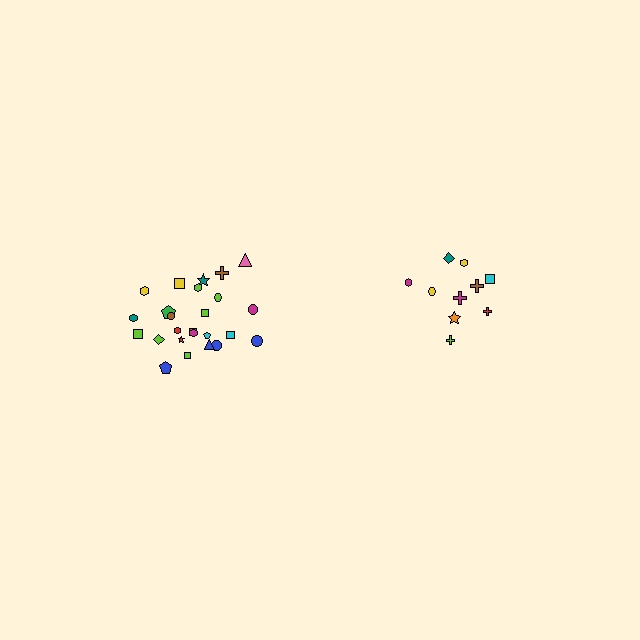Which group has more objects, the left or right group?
The left group.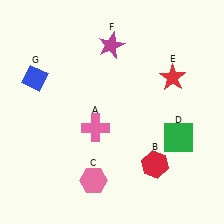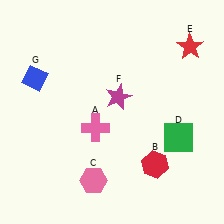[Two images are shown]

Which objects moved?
The objects that moved are: the red star (E), the magenta star (F).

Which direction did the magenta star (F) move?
The magenta star (F) moved down.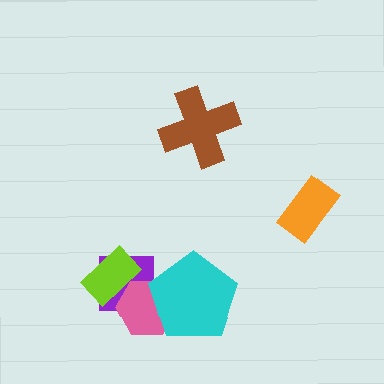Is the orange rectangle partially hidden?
No, no other shape covers it.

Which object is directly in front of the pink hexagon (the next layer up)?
The cyan pentagon is directly in front of the pink hexagon.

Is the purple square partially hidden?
Yes, it is partially covered by another shape.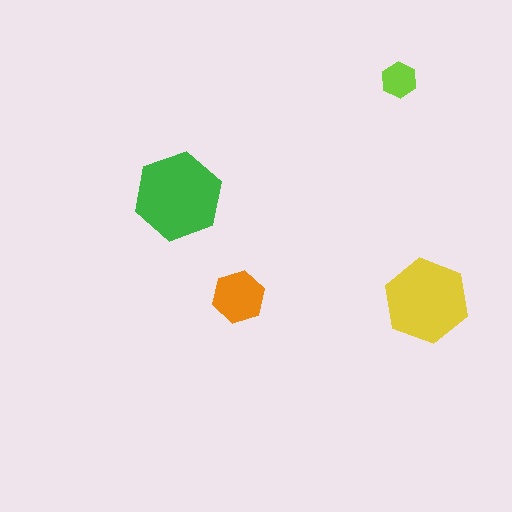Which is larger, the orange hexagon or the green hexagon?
The green one.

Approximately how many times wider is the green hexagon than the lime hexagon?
About 2.5 times wider.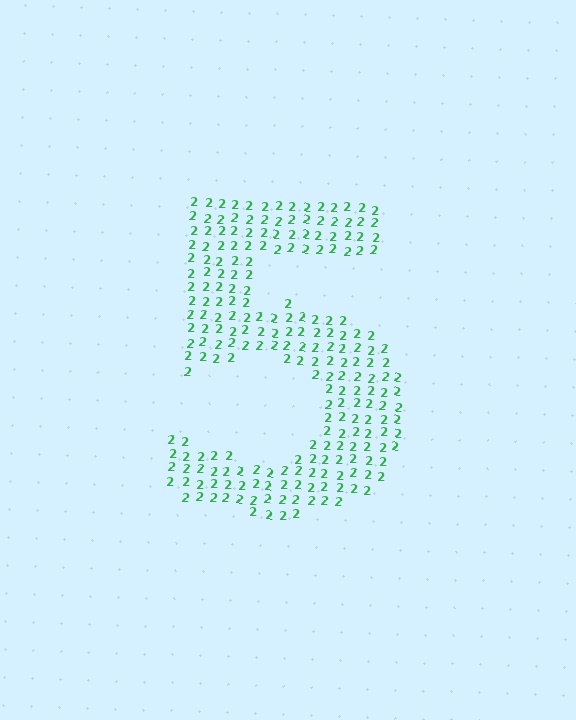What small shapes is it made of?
It is made of small digit 2's.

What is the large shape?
The large shape is the digit 5.